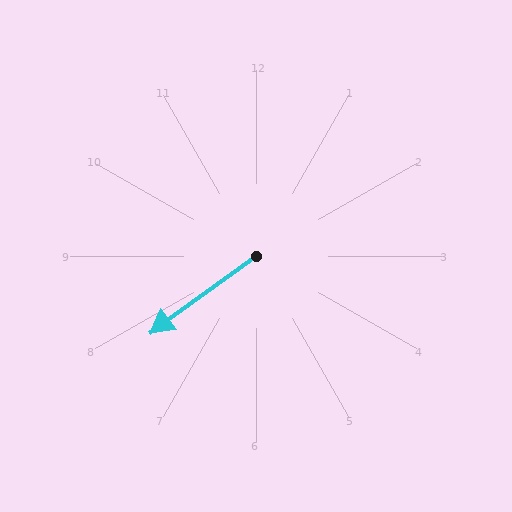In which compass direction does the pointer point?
Southwest.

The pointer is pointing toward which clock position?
Roughly 8 o'clock.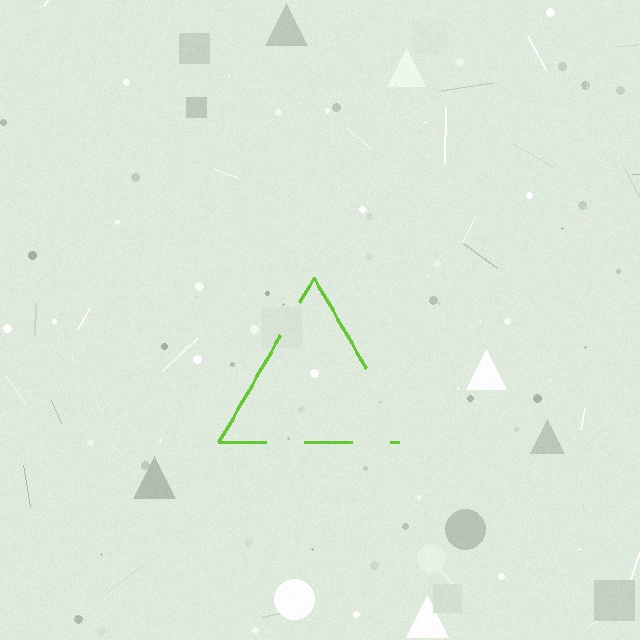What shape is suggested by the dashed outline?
The dashed outline suggests a triangle.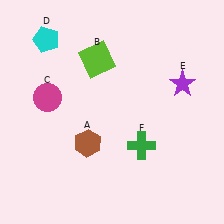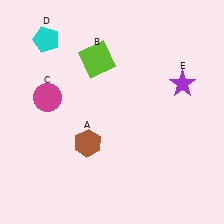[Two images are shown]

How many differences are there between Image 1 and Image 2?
There is 1 difference between the two images.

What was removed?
The green cross (F) was removed in Image 2.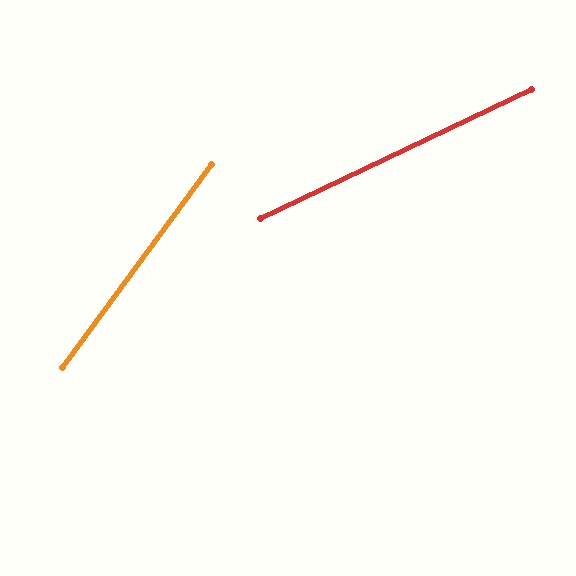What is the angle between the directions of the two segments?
Approximately 28 degrees.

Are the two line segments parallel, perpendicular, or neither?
Neither parallel nor perpendicular — they differ by about 28°.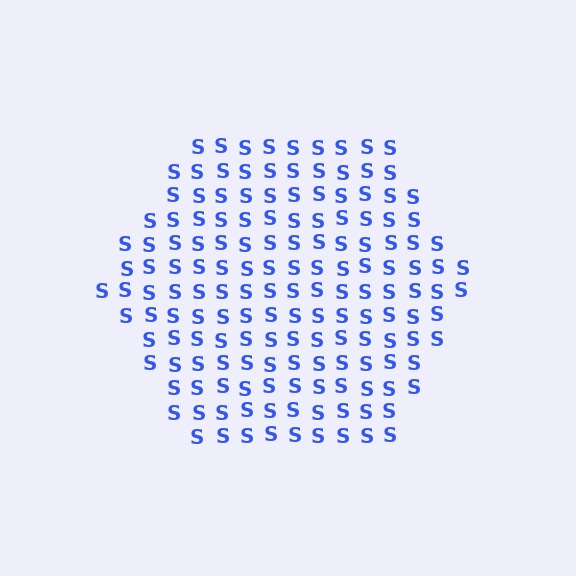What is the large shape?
The large shape is a hexagon.